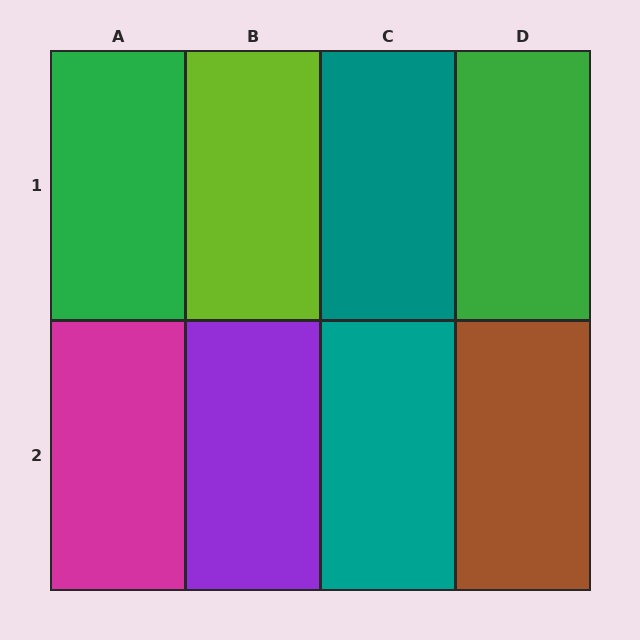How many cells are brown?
1 cell is brown.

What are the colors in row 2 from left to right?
Magenta, purple, teal, brown.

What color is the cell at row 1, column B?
Lime.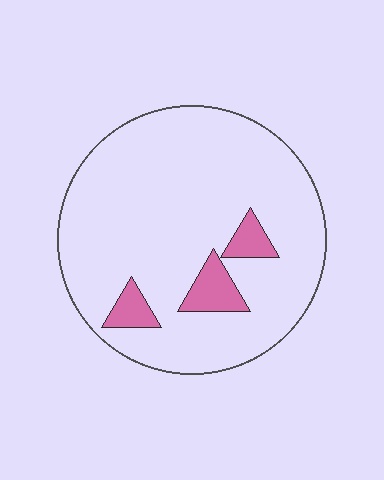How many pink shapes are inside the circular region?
3.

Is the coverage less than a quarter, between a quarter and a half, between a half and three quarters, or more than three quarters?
Less than a quarter.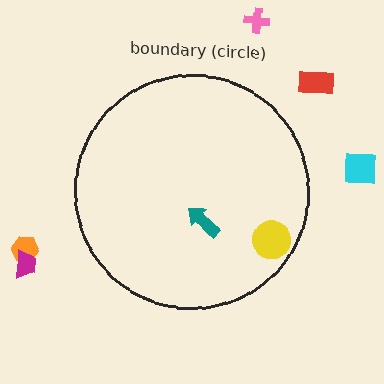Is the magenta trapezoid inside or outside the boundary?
Outside.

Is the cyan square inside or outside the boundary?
Outside.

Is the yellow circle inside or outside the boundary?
Inside.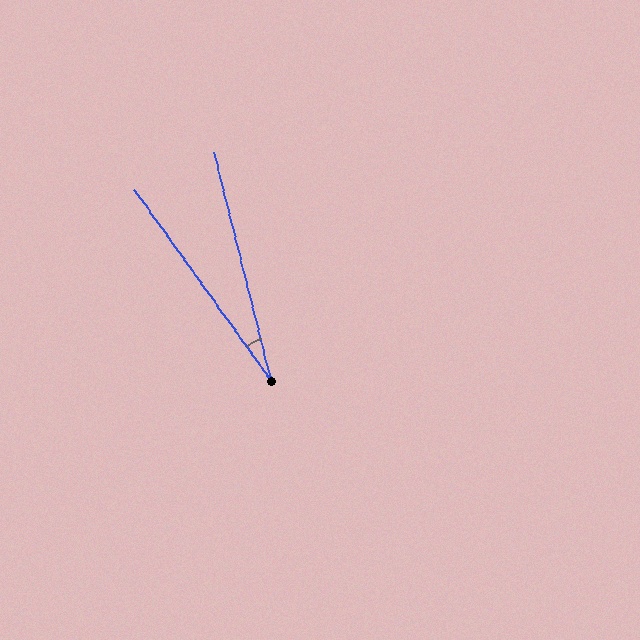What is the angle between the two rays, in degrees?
Approximately 22 degrees.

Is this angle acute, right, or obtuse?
It is acute.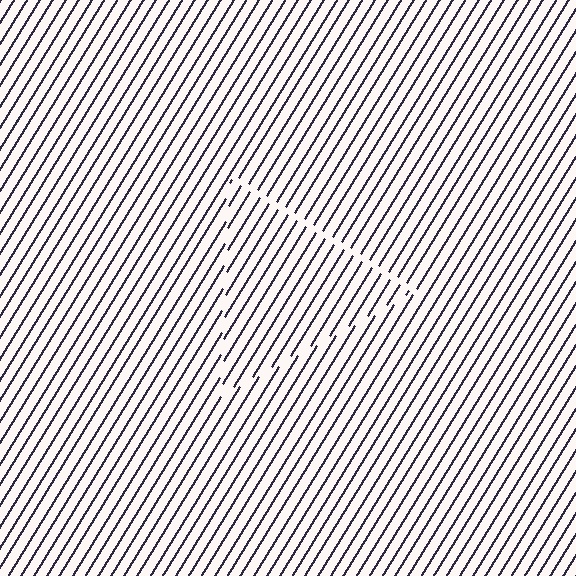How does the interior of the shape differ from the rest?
The interior of the shape contains the same grating, shifted by half a period — the contour is defined by the phase discontinuity where line-ends from the inner and outer gratings abut.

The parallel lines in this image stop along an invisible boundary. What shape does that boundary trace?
An illusory triangle. The interior of the shape contains the same grating, shifted by half a period — the contour is defined by the phase discontinuity where line-ends from the inner and outer gratings abut.